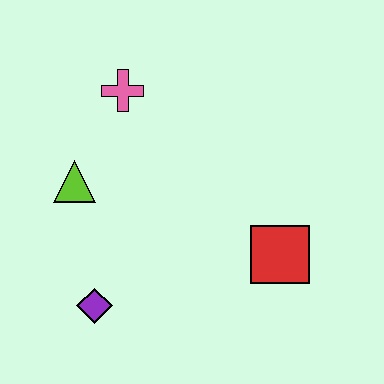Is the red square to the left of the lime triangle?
No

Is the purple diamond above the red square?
No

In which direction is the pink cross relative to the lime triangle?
The pink cross is above the lime triangle.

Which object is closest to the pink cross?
The lime triangle is closest to the pink cross.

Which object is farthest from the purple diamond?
The pink cross is farthest from the purple diamond.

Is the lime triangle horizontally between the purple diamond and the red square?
No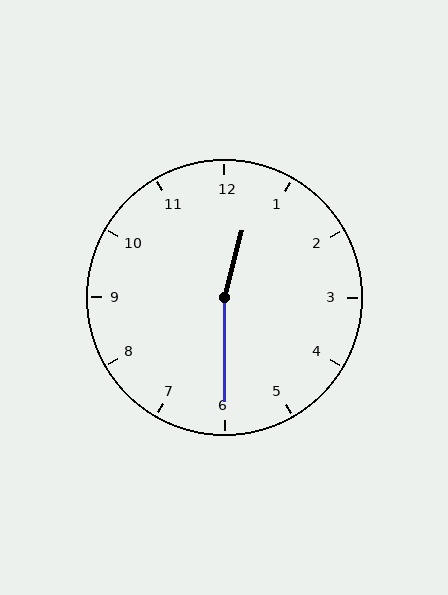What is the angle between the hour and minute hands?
Approximately 165 degrees.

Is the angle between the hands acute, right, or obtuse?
It is obtuse.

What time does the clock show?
12:30.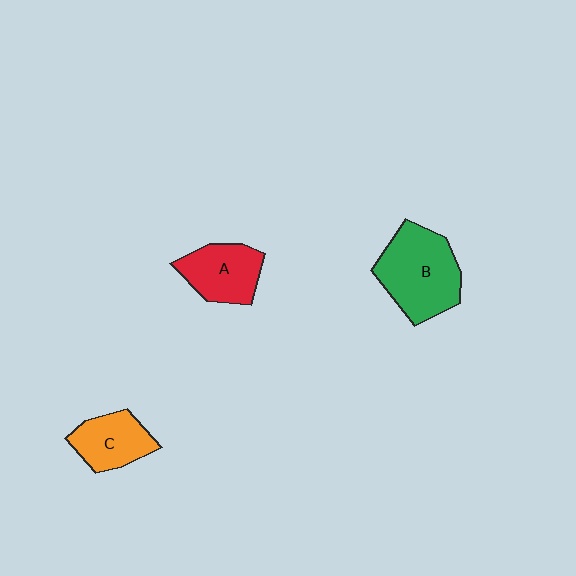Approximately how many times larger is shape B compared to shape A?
Approximately 1.5 times.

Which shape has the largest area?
Shape B (green).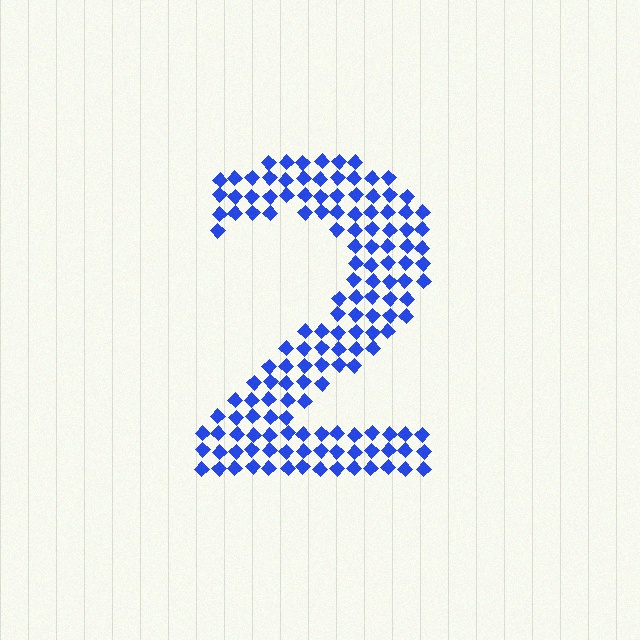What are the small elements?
The small elements are diamonds.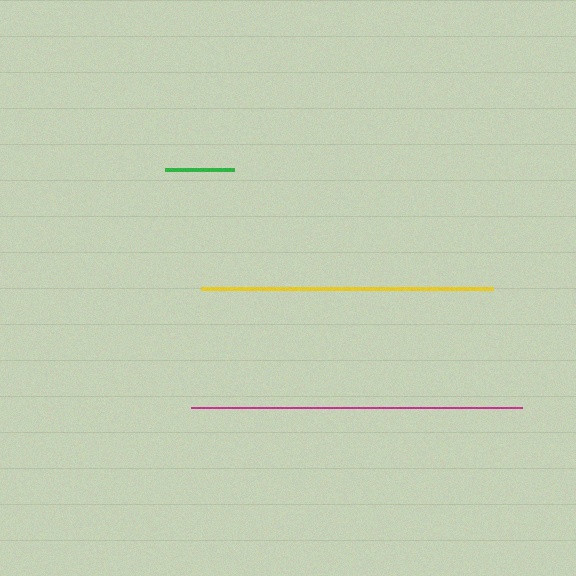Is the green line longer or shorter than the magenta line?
The magenta line is longer than the green line.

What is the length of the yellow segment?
The yellow segment is approximately 292 pixels long.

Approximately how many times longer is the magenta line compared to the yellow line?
The magenta line is approximately 1.1 times the length of the yellow line.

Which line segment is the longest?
The magenta line is the longest at approximately 331 pixels.